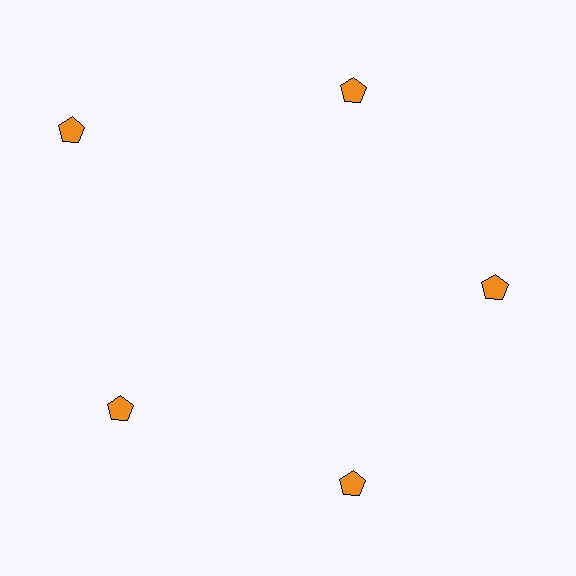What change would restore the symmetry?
The symmetry would be restored by moving it inward, back onto the ring so that all 5 pentagons sit at equal angles and equal distance from the center.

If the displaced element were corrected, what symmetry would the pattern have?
It would have 5-fold rotational symmetry — the pattern would map onto itself every 72 degrees.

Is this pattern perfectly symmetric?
No. The 5 orange pentagons are arranged in a ring, but one element near the 10 o'clock position is pushed outward from the center, breaking the 5-fold rotational symmetry.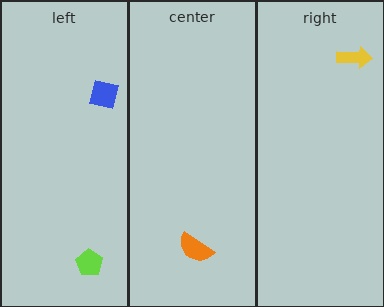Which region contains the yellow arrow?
The right region.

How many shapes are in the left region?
2.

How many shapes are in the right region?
1.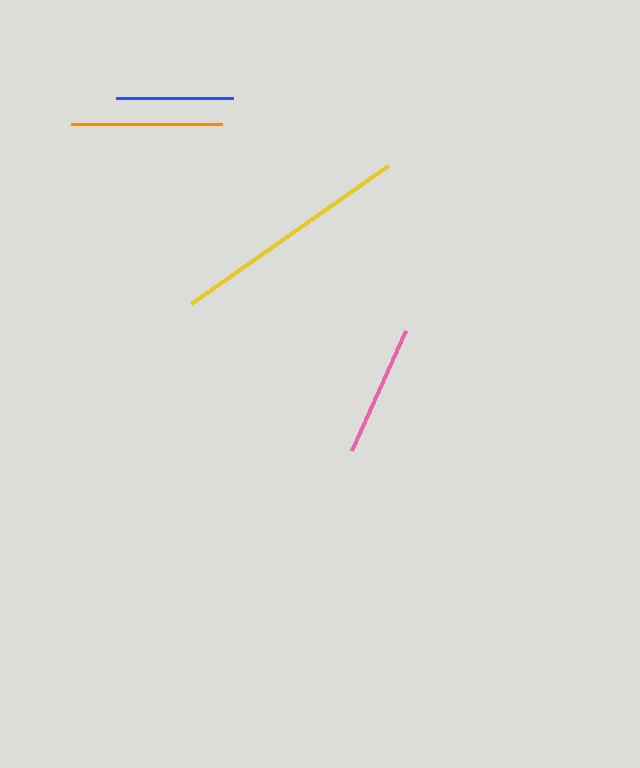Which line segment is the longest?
The yellow line is the longest at approximately 240 pixels.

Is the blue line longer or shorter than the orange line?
The orange line is longer than the blue line.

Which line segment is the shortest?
The blue line is the shortest at approximately 117 pixels.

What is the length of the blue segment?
The blue segment is approximately 117 pixels long.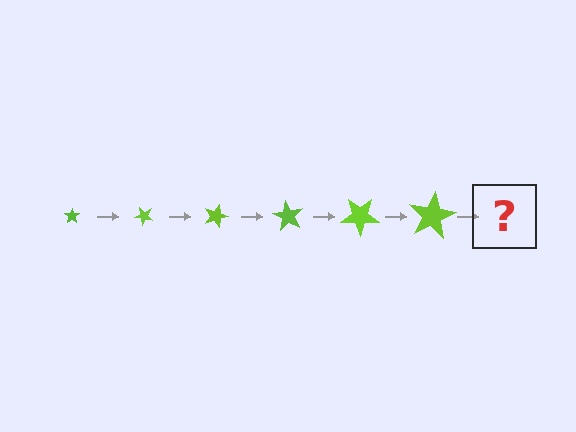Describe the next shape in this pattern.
It should be a star, larger than the previous one and rotated 270 degrees from the start.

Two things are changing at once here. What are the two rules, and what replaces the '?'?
The two rules are that the star grows larger each step and it rotates 45 degrees each step. The '?' should be a star, larger than the previous one and rotated 270 degrees from the start.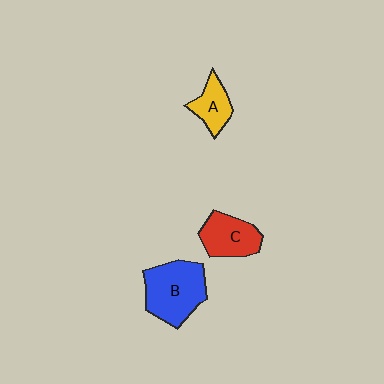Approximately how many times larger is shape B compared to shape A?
Approximately 2.1 times.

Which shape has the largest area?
Shape B (blue).